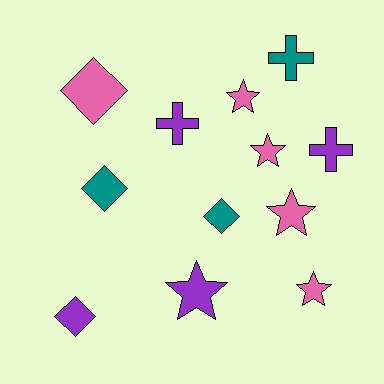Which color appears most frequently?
Pink, with 5 objects.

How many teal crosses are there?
There is 1 teal cross.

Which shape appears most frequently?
Star, with 5 objects.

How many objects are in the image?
There are 12 objects.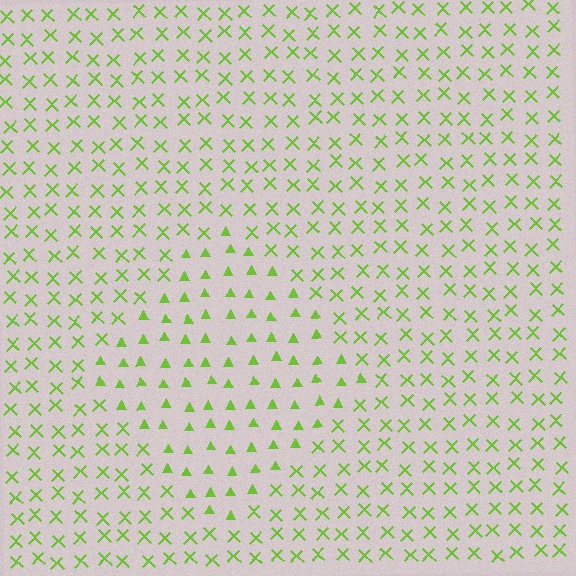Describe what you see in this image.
The image is filled with small lime elements arranged in a uniform grid. A diamond-shaped region contains triangles, while the surrounding area contains X marks. The boundary is defined purely by the change in element shape.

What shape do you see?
I see a diamond.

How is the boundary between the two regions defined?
The boundary is defined by a change in element shape: triangles inside vs. X marks outside. All elements share the same color and spacing.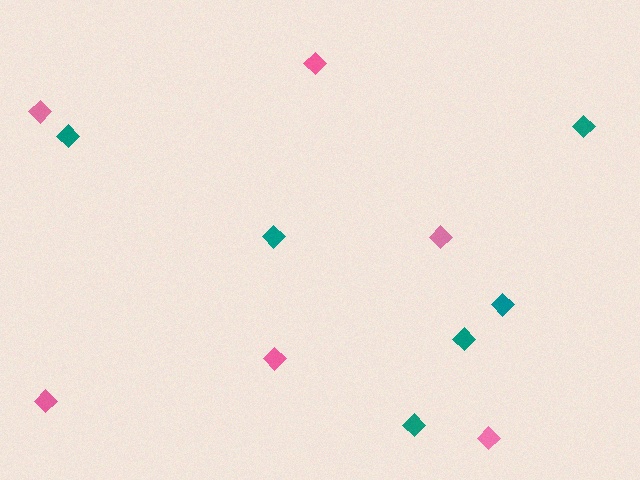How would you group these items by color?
There are 2 groups: one group of pink diamonds (6) and one group of teal diamonds (6).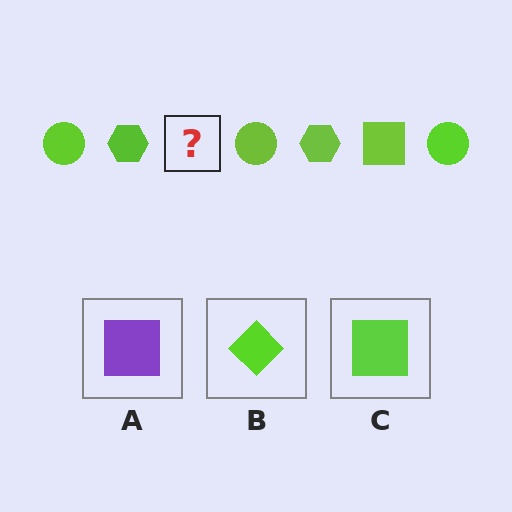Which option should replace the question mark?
Option C.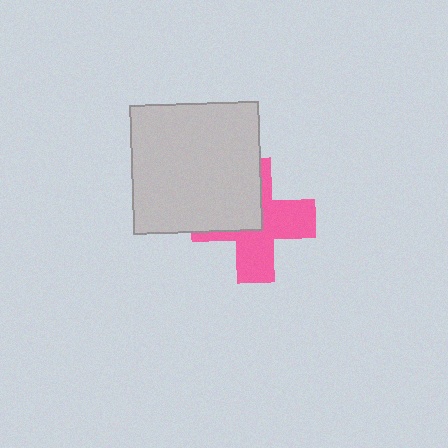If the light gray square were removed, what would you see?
You would see the complete pink cross.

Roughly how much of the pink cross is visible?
About half of it is visible (roughly 59%).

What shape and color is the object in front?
The object in front is a light gray square.